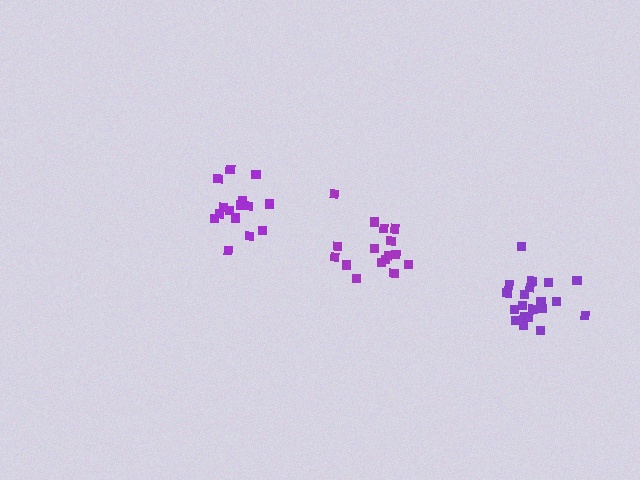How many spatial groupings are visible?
There are 3 spatial groupings.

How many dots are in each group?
Group 1: 16 dots, Group 2: 20 dots, Group 3: 15 dots (51 total).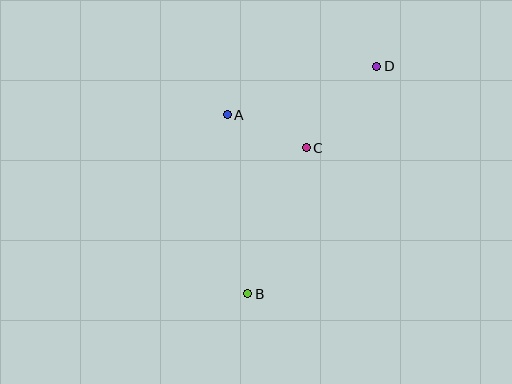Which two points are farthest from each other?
Points B and D are farthest from each other.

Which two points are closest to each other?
Points A and C are closest to each other.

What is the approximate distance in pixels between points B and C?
The distance between B and C is approximately 157 pixels.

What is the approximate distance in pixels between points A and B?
The distance between A and B is approximately 180 pixels.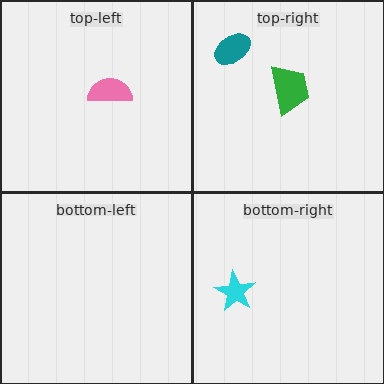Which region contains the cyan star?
The bottom-right region.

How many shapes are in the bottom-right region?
1.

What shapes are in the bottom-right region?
The cyan star.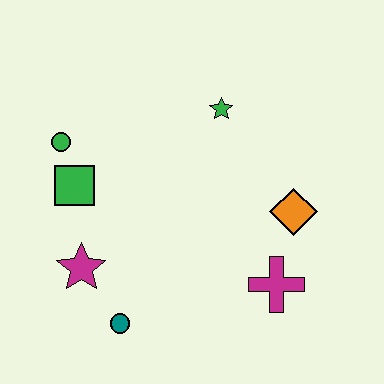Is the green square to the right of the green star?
No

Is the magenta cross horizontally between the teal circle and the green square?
No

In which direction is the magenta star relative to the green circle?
The magenta star is below the green circle.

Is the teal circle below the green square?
Yes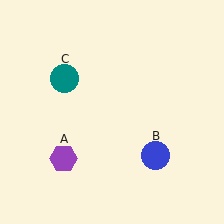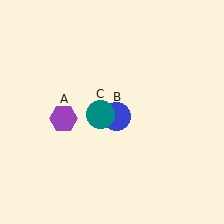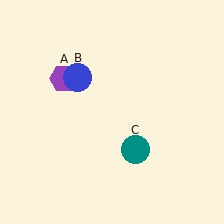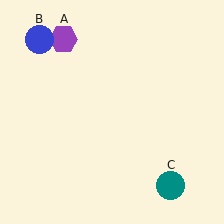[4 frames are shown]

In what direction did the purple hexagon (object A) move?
The purple hexagon (object A) moved up.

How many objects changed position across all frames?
3 objects changed position: purple hexagon (object A), blue circle (object B), teal circle (object C).